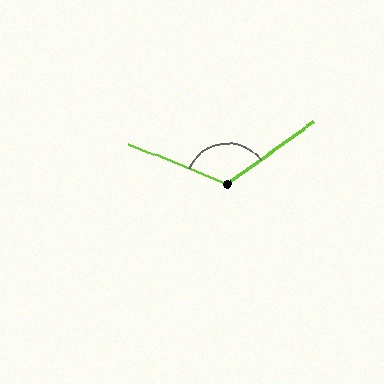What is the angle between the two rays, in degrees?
Approximately 122 degrees.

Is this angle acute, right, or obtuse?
It is obtuse.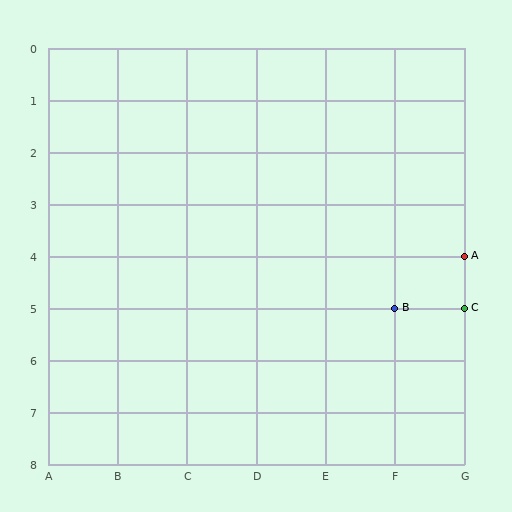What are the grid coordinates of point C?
Point C is at grid coordinates (G, 5).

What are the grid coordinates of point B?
Point B is at grid coordinates (F, 5).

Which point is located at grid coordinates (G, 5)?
Point C is at (G, 5).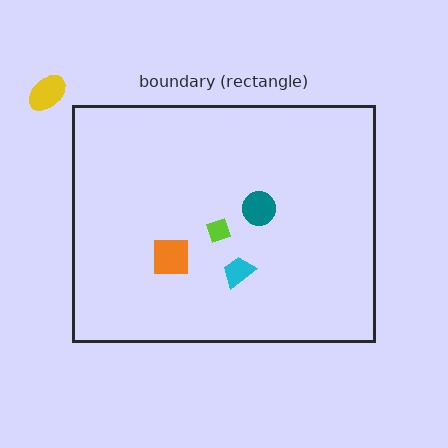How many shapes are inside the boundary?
4 inside, 1 outside.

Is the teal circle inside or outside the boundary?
Inside.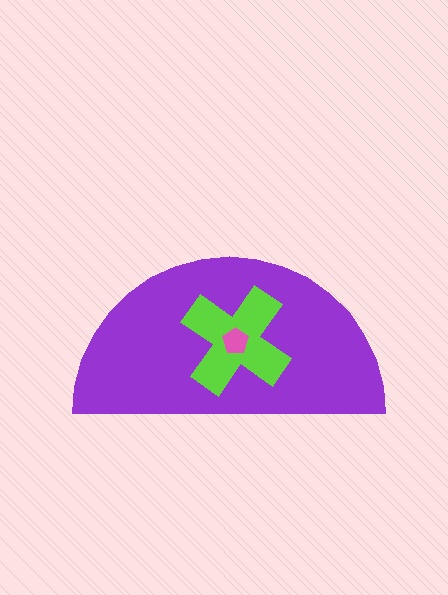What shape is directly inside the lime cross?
The pink pentagon.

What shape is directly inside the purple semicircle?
The lime cross.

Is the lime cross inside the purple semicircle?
Yes.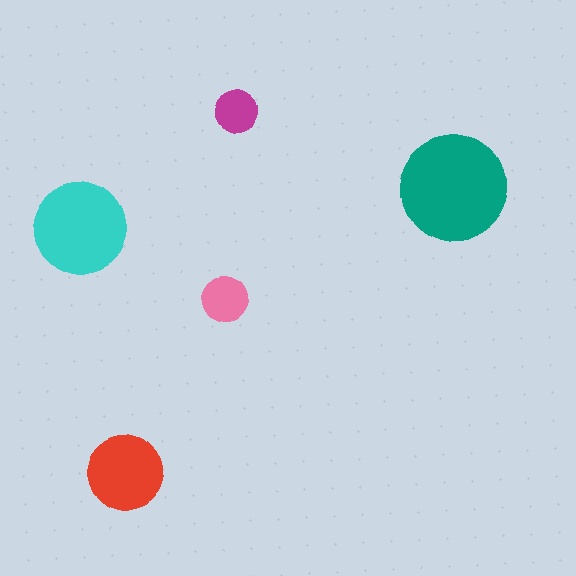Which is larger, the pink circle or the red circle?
The red one.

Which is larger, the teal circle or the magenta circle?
The teal one.